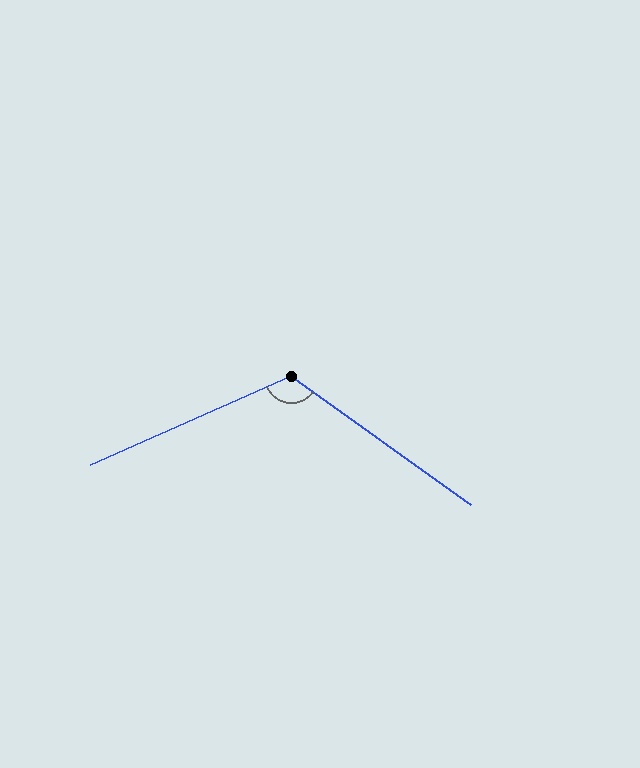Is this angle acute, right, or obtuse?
It is obtuse.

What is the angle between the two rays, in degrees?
Approximately 120 degrees.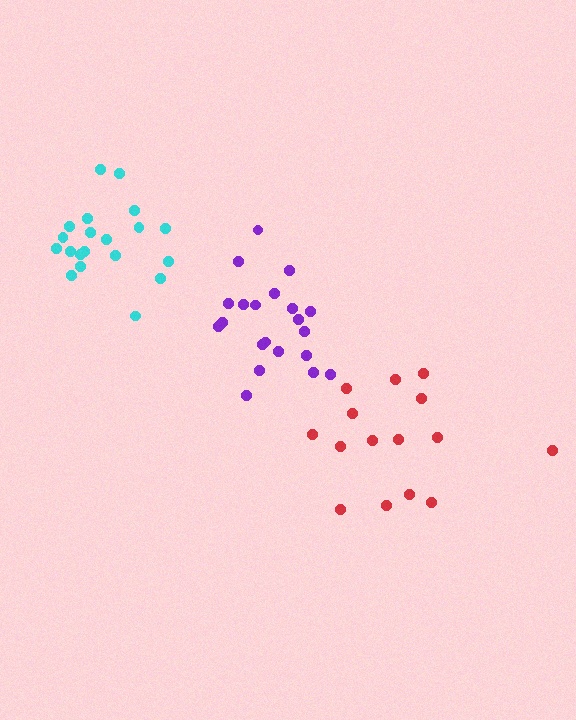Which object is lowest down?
The red cluster is bottommost.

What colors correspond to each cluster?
The clusters are colored: purple, red, cyan.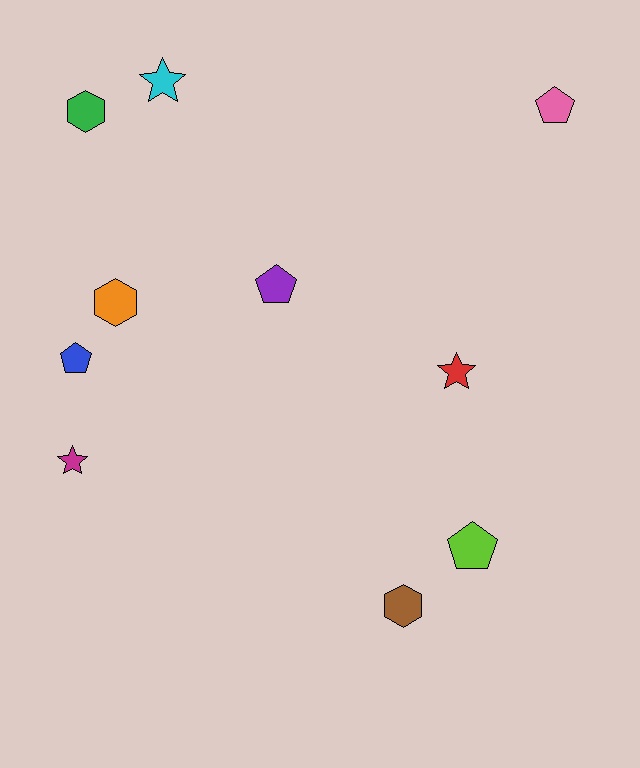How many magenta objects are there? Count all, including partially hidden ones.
There is 1 magenta object.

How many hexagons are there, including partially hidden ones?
There are 3 hexagons.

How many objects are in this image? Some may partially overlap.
There are 10 objects.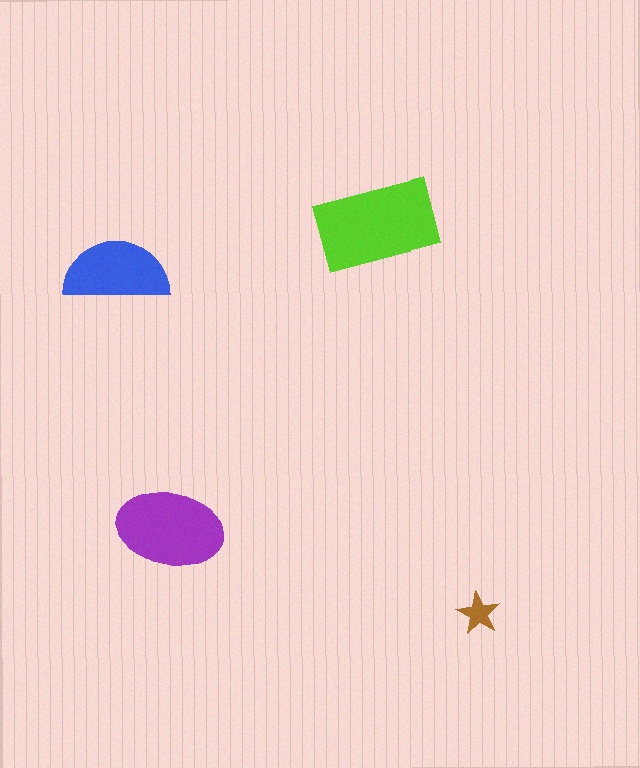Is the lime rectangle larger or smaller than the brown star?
Larger.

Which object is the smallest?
The brown star.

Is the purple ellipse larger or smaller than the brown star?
Larger.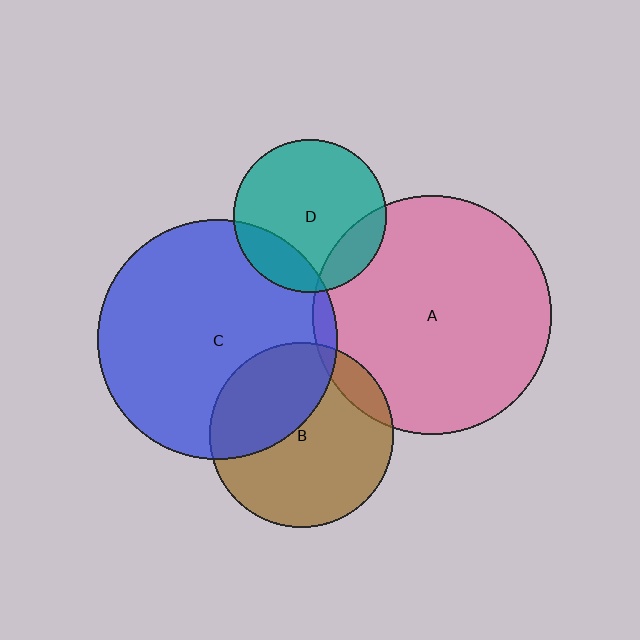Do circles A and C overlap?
Yes.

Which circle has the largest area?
Circle C (blue).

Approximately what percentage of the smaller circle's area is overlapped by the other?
Approximately 5%.